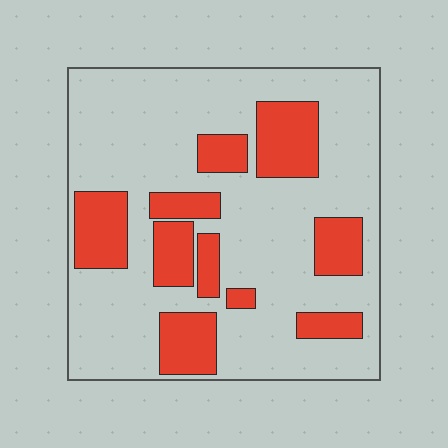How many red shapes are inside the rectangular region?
10.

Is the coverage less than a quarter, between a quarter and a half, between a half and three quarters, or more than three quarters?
Between a quarter and a half.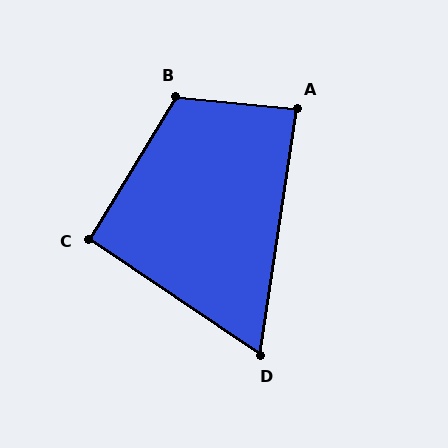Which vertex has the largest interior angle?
B, at approximately 115 degrees.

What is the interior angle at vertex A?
Approximately 87 degrees (approximately right).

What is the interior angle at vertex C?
Approximately 93 degrees (approximately right).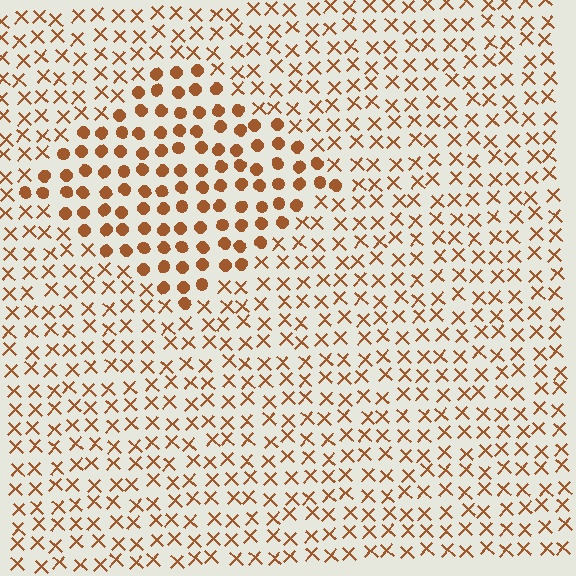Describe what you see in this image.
The image is filled with small brown elements arranged in a uniform grid. A diamond-shaped region contains circles, while the surrounding area contains X marks. The boundary is defined purely by the change in element shape.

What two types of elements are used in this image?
The image uses circles inside the diamond region and X marks outside it.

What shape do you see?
I see a diamond.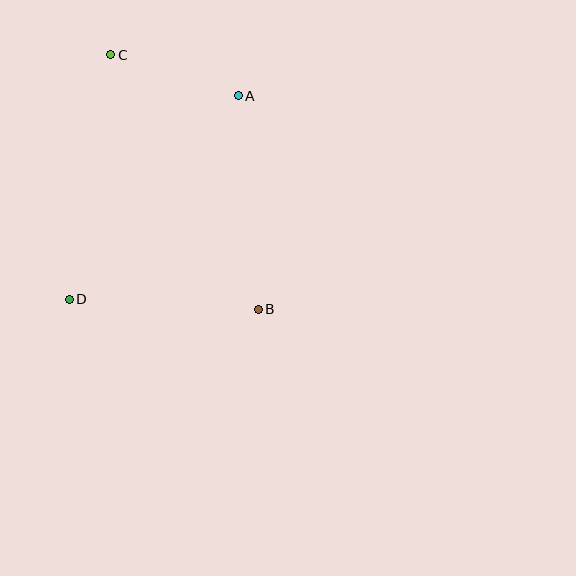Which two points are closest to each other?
Points A and C are closest to each other.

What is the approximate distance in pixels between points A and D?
The distance between A and D is approximately 265 pixels.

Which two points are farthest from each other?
Points B and C are farthest from each other.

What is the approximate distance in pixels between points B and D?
The distance between B and D is approximately 189 pixels.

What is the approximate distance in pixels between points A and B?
The distance between A and B is approximately 215 pixels.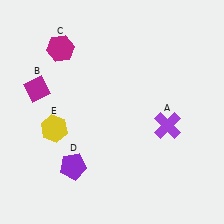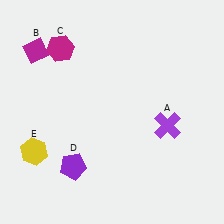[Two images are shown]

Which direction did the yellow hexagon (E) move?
The yellow hexagon (E) moved down.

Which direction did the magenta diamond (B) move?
The magenta diamond (B) moved up.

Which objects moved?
The objects that moved are: the magenta diamond (B), the yellow hexagon (E).